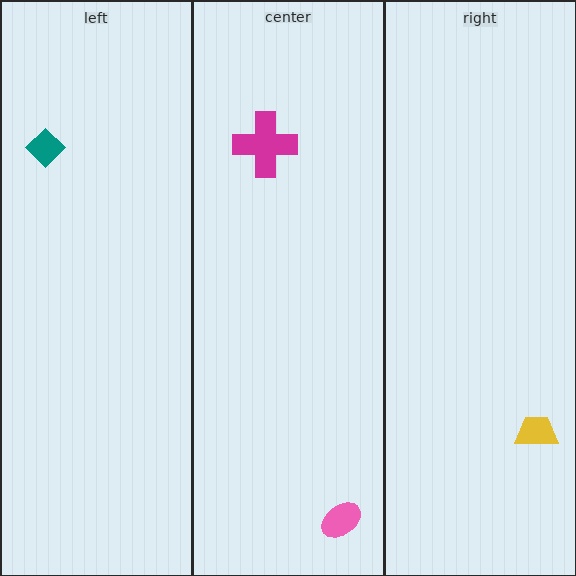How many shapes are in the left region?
1.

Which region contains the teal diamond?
The left region.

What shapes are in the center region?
The magenta cross, the pink ellipse.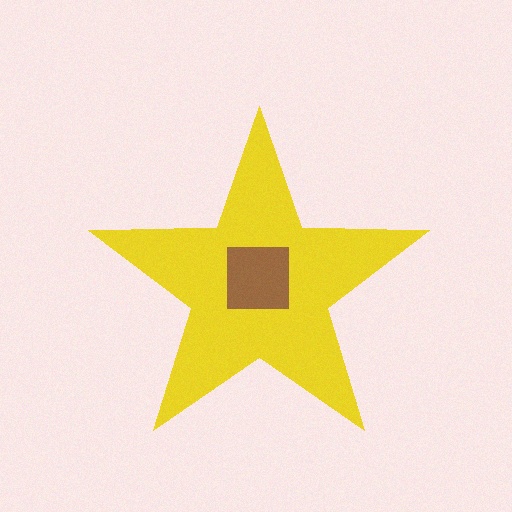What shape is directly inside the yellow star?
The brown square.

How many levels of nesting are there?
2.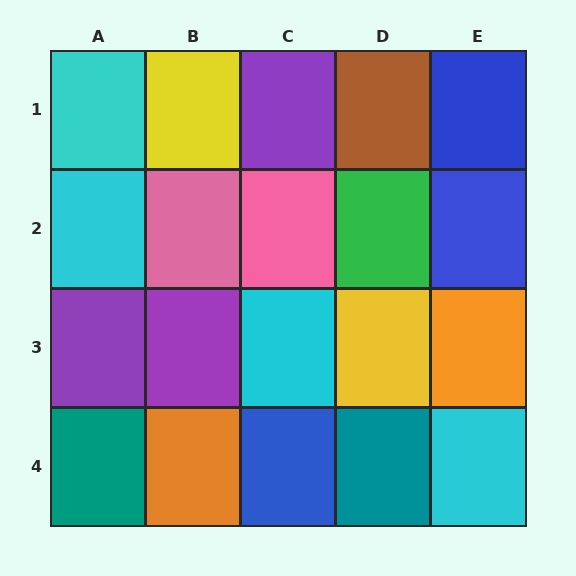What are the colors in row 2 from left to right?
Cyan, pink, pink, green, blue.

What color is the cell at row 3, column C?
Cyan.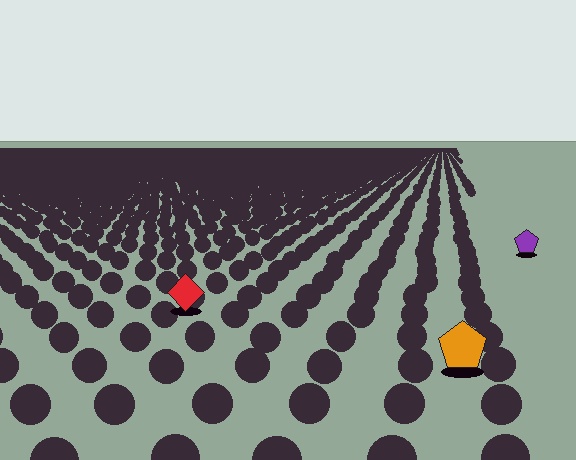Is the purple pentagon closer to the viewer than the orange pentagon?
No. The orange pentagon is closer — you can tell from the texture gradient: the ground texture is coarser near it.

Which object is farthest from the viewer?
The purple pentagon is farthest from the viewer. It appears smaller and the ground texture around it is denser.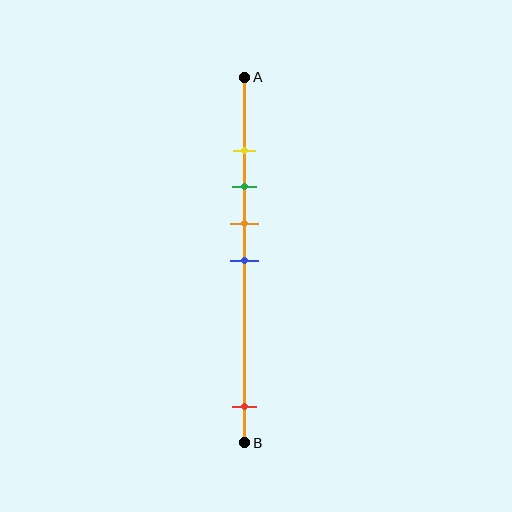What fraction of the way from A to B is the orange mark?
The orange mark is approximately 40% (0.4) of the way from A to B.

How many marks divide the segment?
There are 5 marks dividing the segment.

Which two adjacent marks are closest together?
The yellow and green marks are the closest adjacent pair.